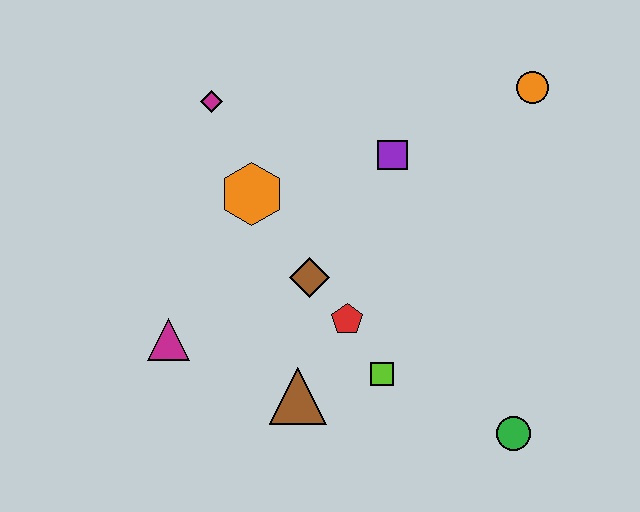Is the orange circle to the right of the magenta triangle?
Yes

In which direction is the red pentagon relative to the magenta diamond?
The red pentagon is below the magenta diamond.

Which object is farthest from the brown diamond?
The orange circle is farthest from the brown diamond.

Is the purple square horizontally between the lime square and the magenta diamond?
No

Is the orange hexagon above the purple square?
No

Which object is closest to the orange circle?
The purple square is closest to the orange circle.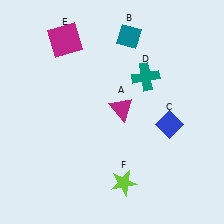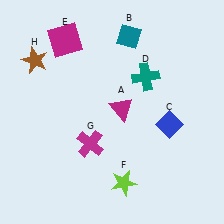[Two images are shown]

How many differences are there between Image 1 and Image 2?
There are 2 differences between the two images.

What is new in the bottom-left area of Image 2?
A magenta cross (G) was added in the bottom-left area of Image 2.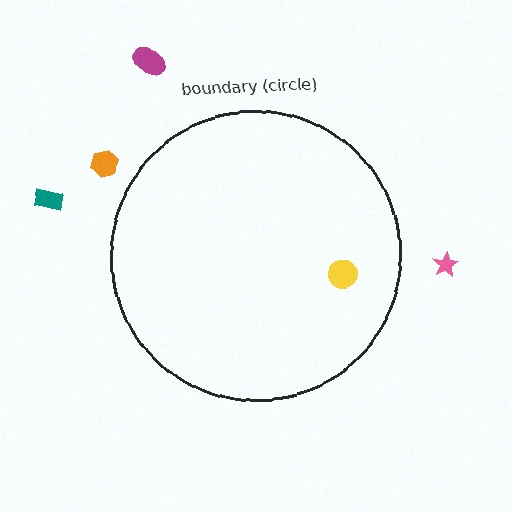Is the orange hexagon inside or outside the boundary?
Outside.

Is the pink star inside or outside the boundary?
Outside.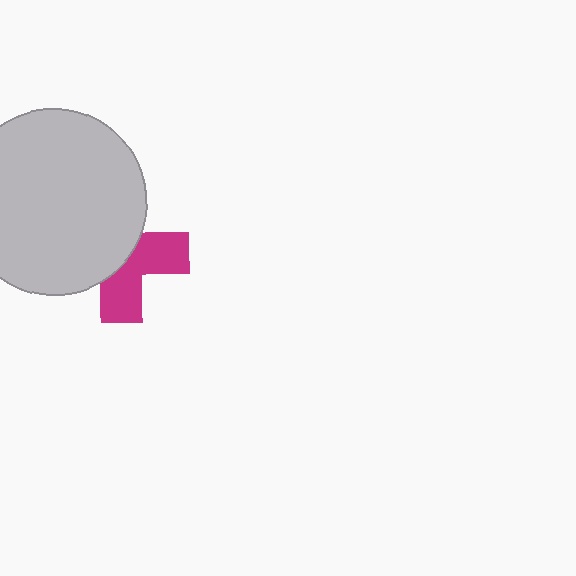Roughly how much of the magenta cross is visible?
A small part of it is visible (roughly 45%).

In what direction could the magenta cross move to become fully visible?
The magenta cross could move toward the lower-right. That would shift it out from behind the light gray circle entirely.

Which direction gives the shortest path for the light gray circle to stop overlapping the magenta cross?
Moving toward the upper-left gives the shortest separation.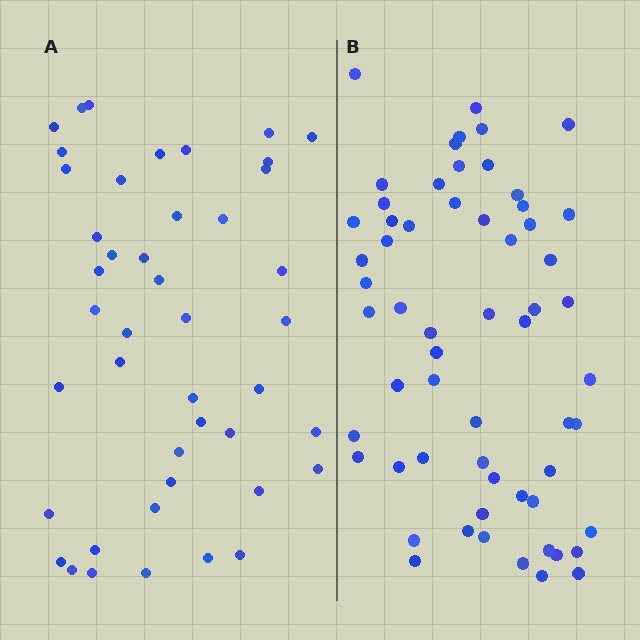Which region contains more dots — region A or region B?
Region B (the right region) has more dots.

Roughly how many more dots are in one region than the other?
Region B has approximately 15 more dots than region A.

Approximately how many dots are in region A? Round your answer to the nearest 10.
About 40 dots. (The exact count is 44, which rounds to 40.)